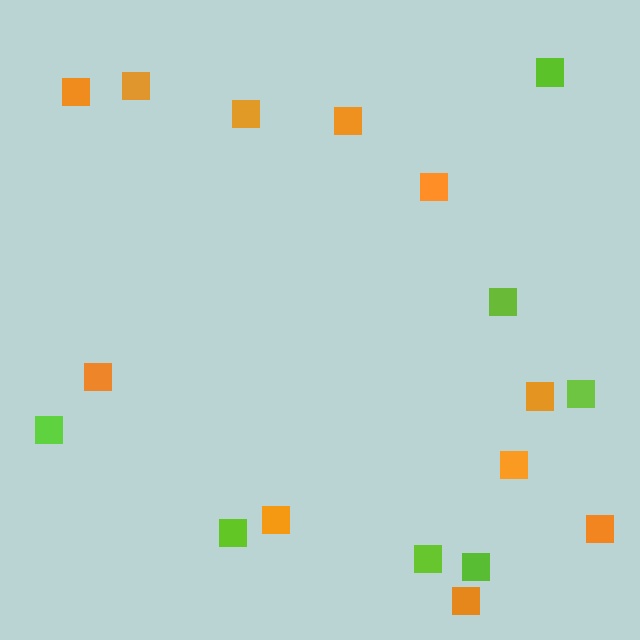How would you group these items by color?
There are 2 groups: one group of orange squares (11) and one group of lime squares (7).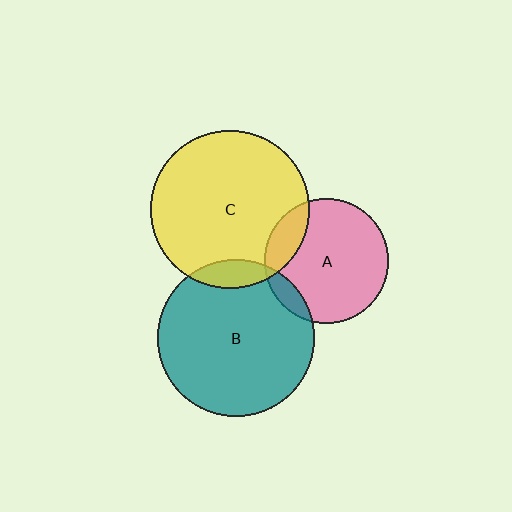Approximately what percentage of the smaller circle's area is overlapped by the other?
Approximately 10%.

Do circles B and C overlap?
Yes.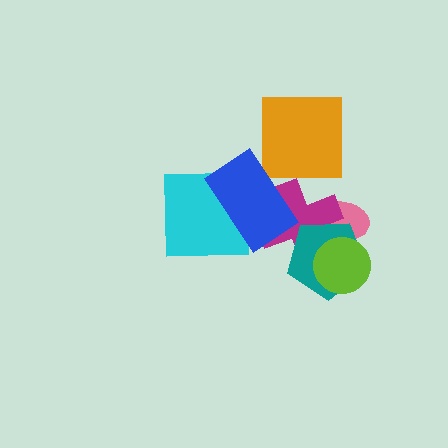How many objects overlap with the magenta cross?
4 objects overlap with the magenta cross.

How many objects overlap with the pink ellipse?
3 objects overlap with the pink ellipse.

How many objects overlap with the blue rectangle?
2 objects overlap with the blue rectangle.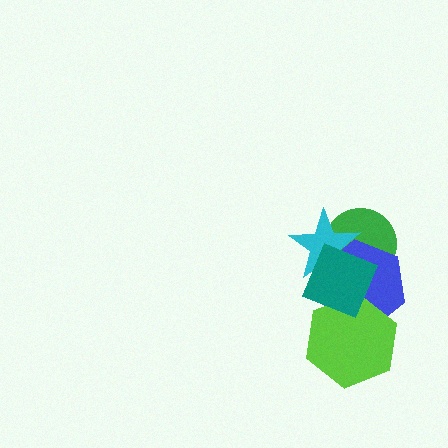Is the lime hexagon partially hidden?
Yes, it is partially covered by another shape.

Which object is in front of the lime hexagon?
The teal diamond is in front of the lime hexagon.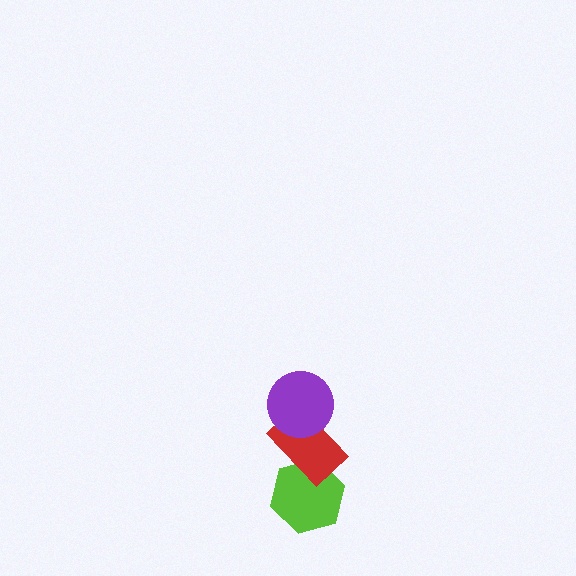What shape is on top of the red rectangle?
The purple circle is on top of the red rectangle.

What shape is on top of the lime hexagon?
The red rectangle is on top of the lime hexagon.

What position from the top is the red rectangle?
The red rectangle is 2nd from the top.